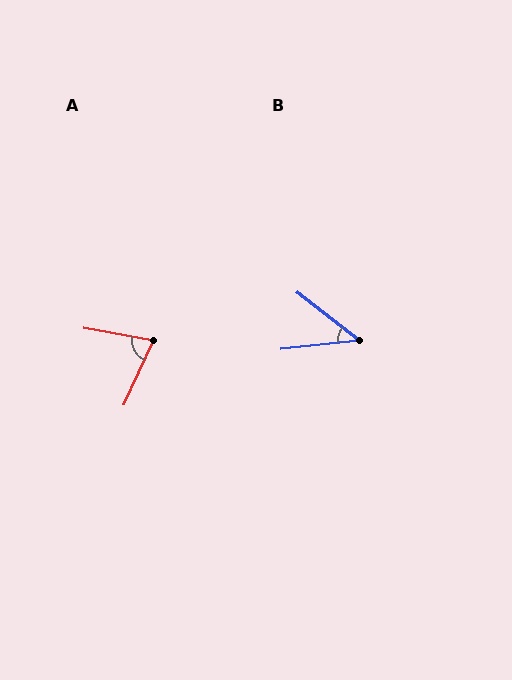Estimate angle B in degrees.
Approximately 44 degrees.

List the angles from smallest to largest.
B (44°), A (75°).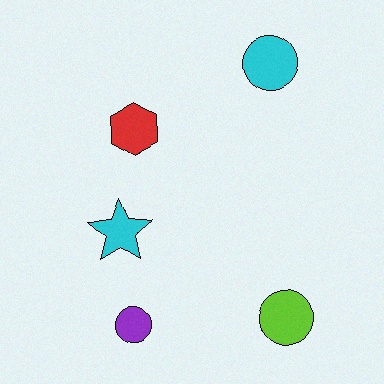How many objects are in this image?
There are 5 objects.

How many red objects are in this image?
There is 1 red object.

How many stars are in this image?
There is 1 star.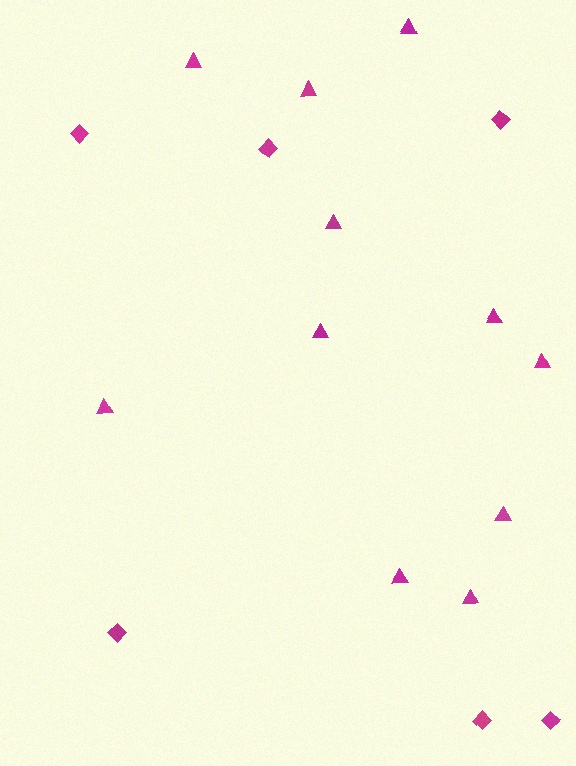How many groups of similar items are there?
There are 2 groups: one group of triangles (11) and one group of diamonds (6).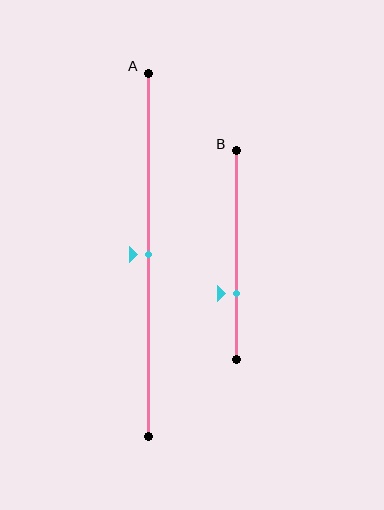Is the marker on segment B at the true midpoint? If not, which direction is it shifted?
No, the marker on segment B is shifted downward by about 18% of the segment length.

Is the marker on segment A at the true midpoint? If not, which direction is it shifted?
Yes, the marker on segment A is at the true midpoint.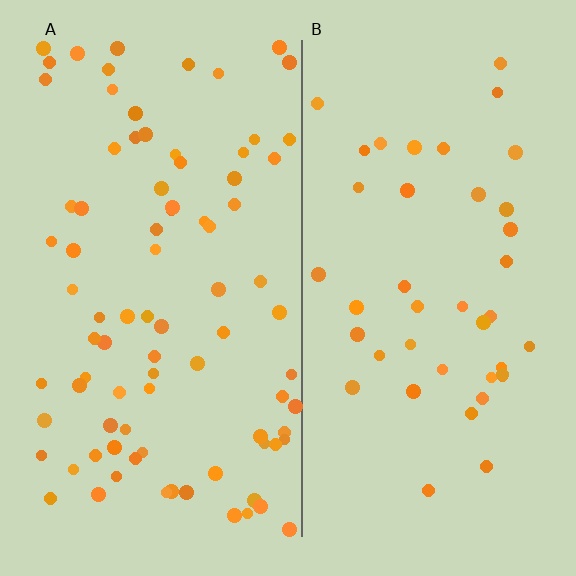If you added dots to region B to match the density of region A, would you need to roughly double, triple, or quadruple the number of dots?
Approximately double.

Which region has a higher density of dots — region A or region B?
A (the left).